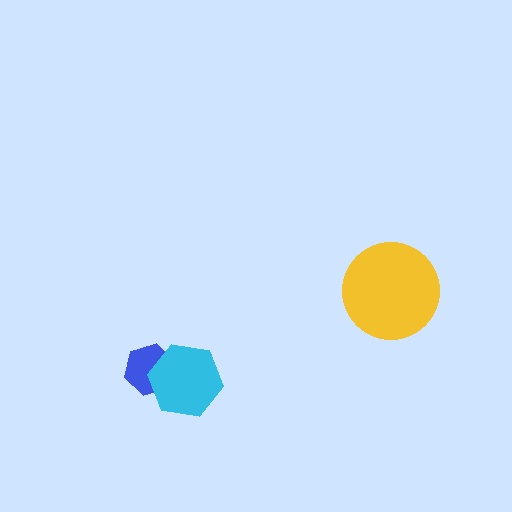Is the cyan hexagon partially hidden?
No, no other shape covers it.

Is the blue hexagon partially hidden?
Yes, it is partially covered by another shape.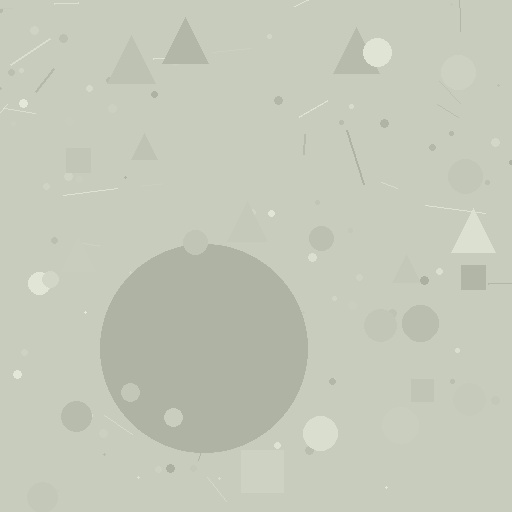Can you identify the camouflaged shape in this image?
The camouflaged shape is a circle.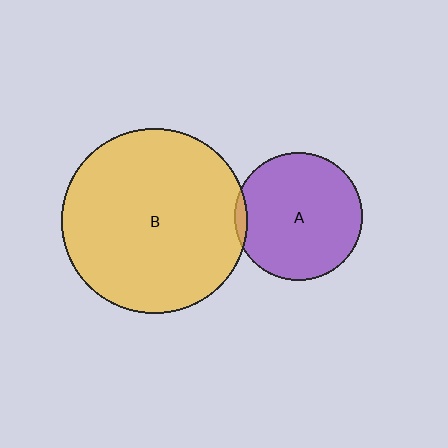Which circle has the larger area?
Circle B (yellow).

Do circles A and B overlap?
Yes.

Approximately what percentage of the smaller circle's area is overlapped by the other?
Approximately 5%.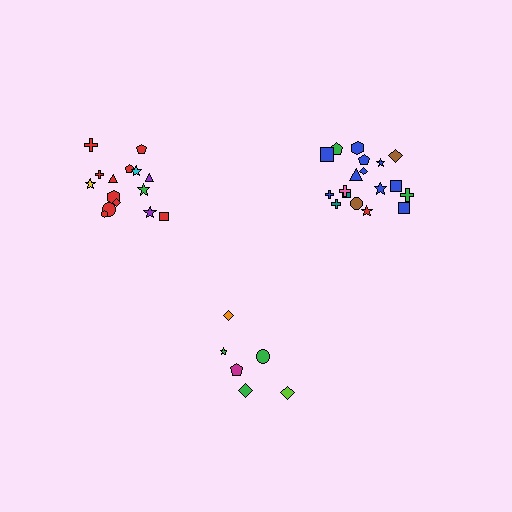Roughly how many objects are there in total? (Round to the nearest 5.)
Roughly 40 objects in total.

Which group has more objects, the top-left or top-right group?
The top-right group.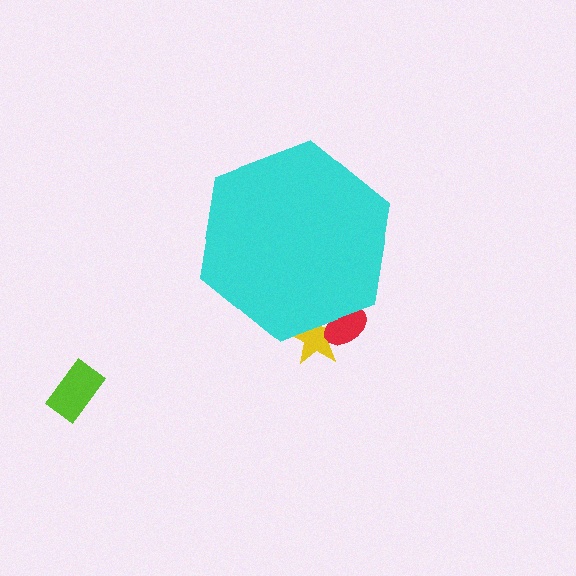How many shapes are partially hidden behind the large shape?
2 shapes are partially hidden.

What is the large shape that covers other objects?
A cyan hexagon.